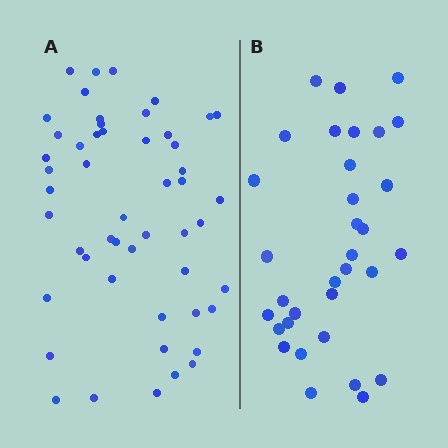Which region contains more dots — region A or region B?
Region A (the left region) has more dots.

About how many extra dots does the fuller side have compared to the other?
Region A has approximately 20 more dots than region B.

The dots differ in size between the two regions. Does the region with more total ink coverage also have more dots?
No. Region B has more total ink coverage because its dots are larger, but region A actually contains more individual dots. Total area can be misleading — the number of items is what matters here.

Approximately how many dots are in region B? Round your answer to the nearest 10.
About 30 dots. (The exact count is 33, which rounds to 30.)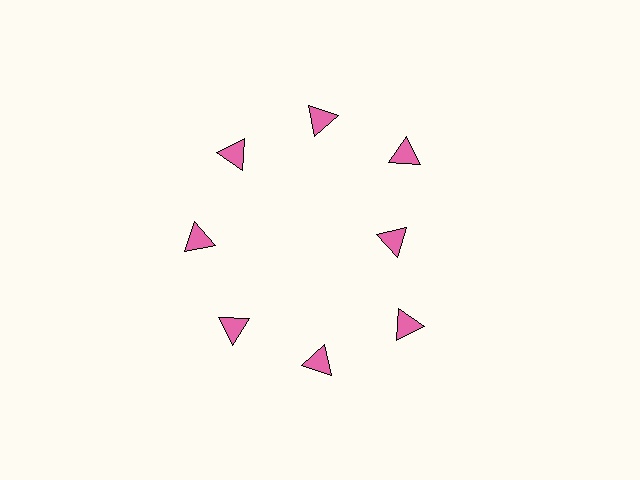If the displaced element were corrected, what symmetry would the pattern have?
It would have 8-fold rotational symmetry — the pattern would map onto itself every 45 degrees.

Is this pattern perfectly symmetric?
No. The 8 pink triangles are arranged in a ring, but one element near the 3 o'clock position is pulled inward toward the center, breaking the 8-fold rotational symmetry.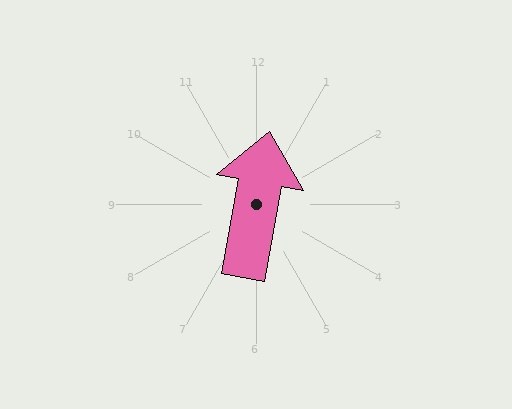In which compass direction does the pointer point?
North.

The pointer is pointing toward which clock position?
Roughly 12 o'clock.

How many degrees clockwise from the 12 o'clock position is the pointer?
Approximately 10 degrees.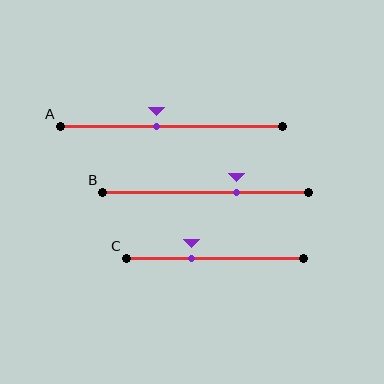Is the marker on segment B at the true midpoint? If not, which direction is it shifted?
No, the marker on segment B is shifted to the right by about 15% of the segment length.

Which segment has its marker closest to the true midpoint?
Segment A has its marker closest to the true midpoint.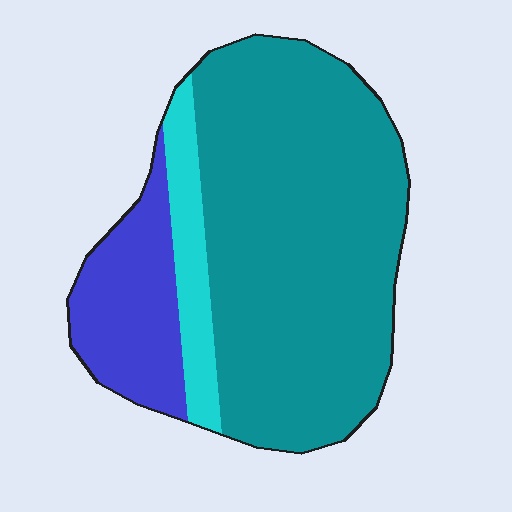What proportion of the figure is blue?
Blue takes up about one fifth (1/5) of the figure.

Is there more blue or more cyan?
Blue.